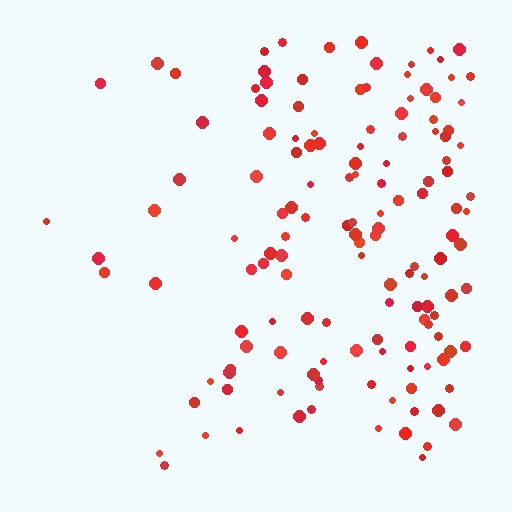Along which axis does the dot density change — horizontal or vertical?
Horizontal.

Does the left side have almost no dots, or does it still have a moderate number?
Still a moderate number, just noticeably fewer than the right.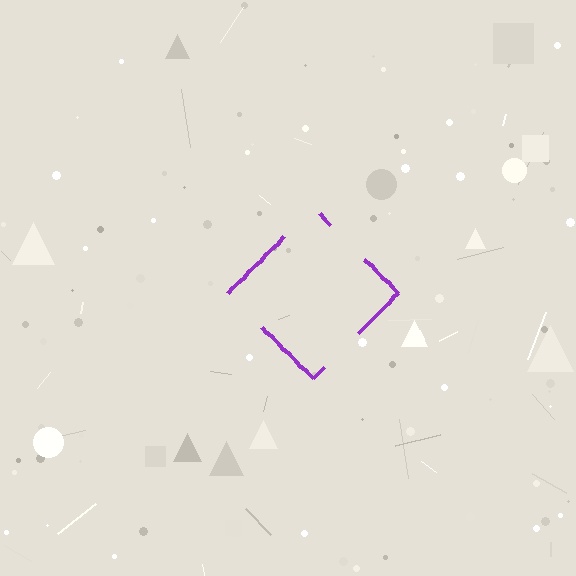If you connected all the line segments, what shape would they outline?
They would outline a diamond.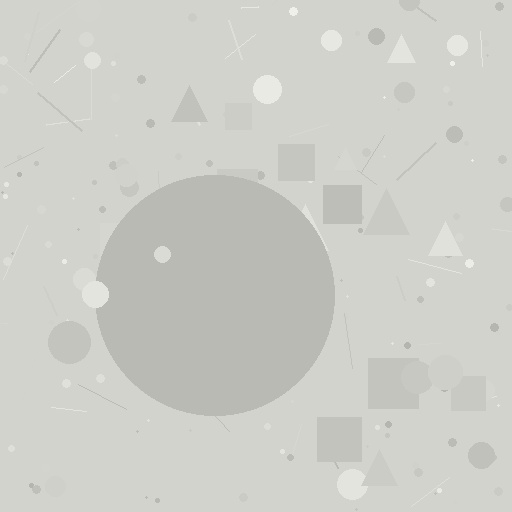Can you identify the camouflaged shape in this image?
The camouflaged shape is a circle.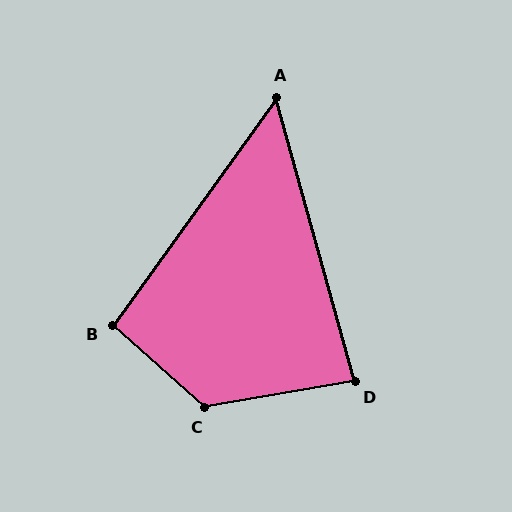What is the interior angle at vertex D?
Approximately 84 degrees (acute).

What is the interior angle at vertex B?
Approximately 96 degrees (obtuse).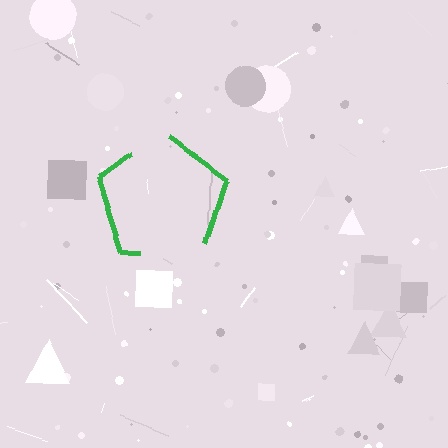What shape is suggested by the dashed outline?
The dashed outline suggests a pentagon.